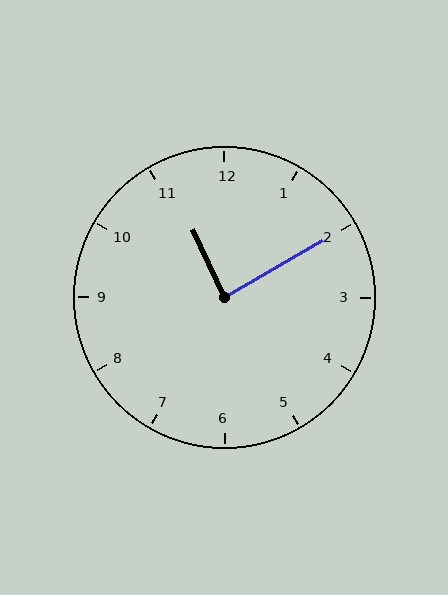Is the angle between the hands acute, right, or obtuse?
It is right.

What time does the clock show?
11:10.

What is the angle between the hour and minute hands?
Approximately 85 degrees.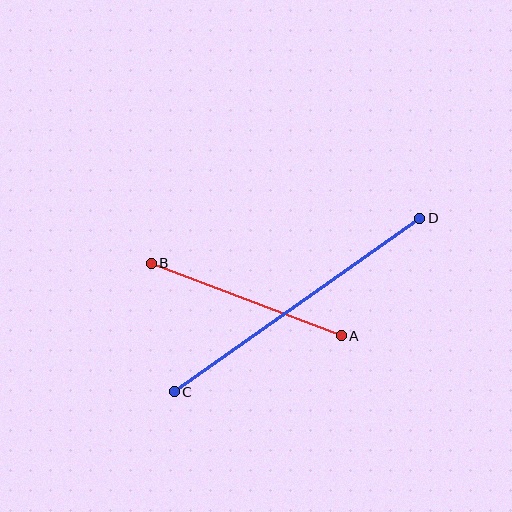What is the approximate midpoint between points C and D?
The midpoint is at approximately (297, 305) pixels.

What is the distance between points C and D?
The distance is approximately 301 pixels.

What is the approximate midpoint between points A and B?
The midpoint is at approximately (246, 299) pixels.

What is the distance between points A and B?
The distance is approximately 204 pixels.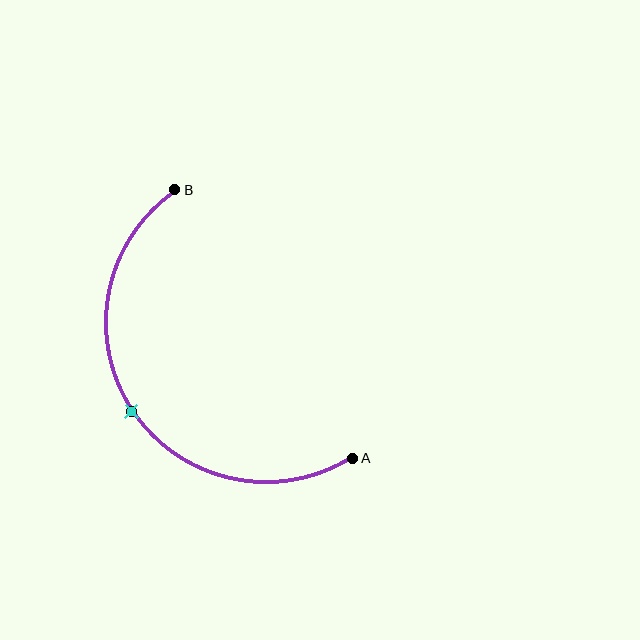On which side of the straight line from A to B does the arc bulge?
The arc bulges to the left of the straight line connecting A and B.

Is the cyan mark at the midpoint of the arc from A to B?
Yes. The cyan mark lies on the arc at equal arc-length from both A and B — it is the arc midpoint.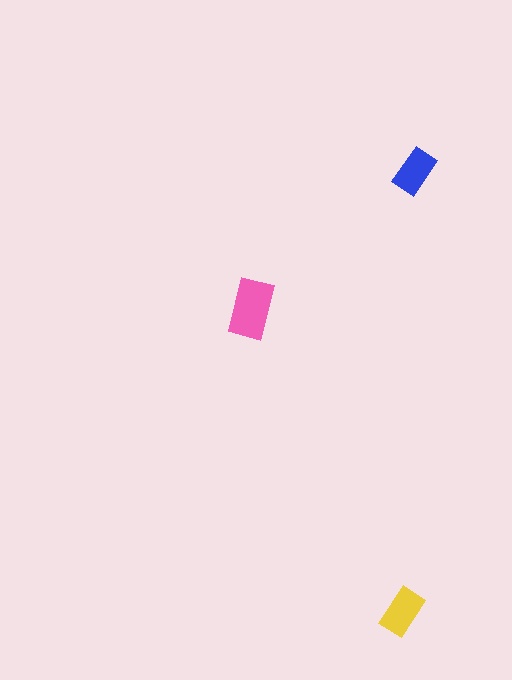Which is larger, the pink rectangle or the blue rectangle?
The pink one.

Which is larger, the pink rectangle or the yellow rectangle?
The pink one.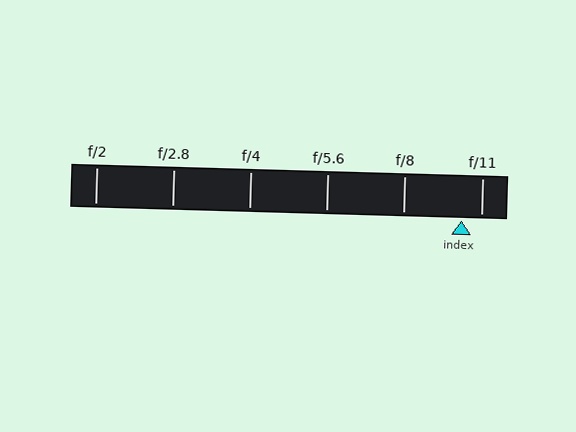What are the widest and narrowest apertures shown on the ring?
The widest aperture shown is f/2 and the narrowest is f/11.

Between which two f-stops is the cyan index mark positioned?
The index mark is between f/8 and f/11.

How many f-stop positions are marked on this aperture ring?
There are 6 f-stop positions marked.